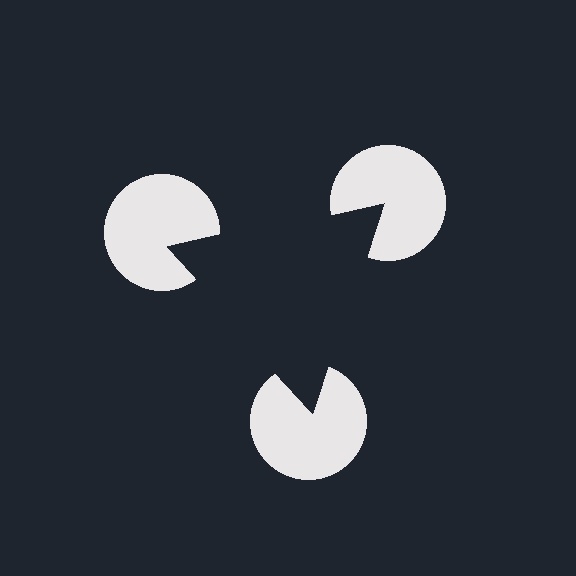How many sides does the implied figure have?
3 sides.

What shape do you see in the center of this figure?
An illusory triangle — its edges are inferred from the aligned wedge cuts in the pac-man discs, not physically drawn.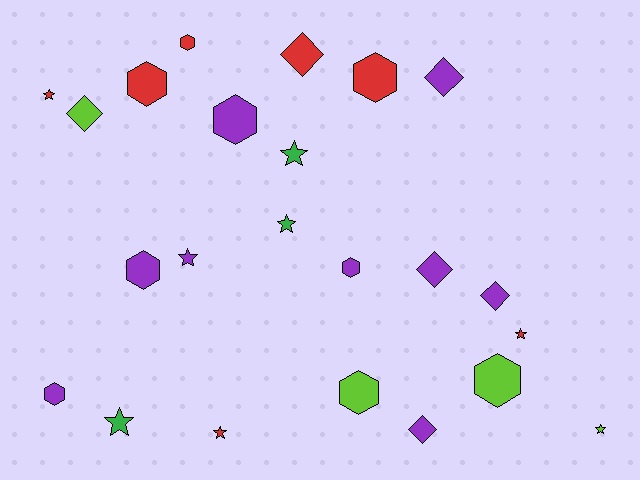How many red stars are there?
There are 3 red stars.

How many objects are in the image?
There are 23 objects.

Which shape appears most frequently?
Hexagon, with 9 objects.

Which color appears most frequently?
Purple, with 9 objects.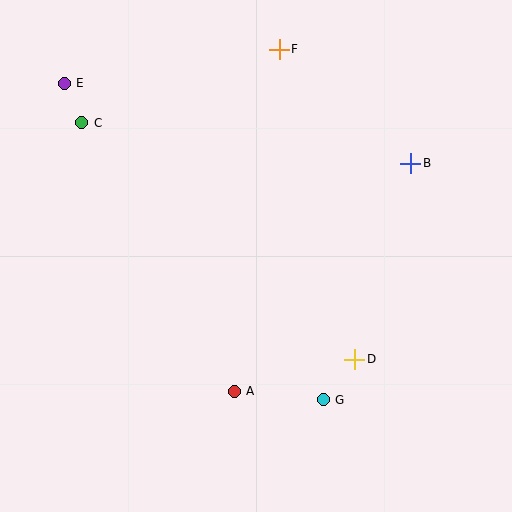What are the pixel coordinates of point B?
Point B is at (411, 163).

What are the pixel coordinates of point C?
Point C is at (82, 123).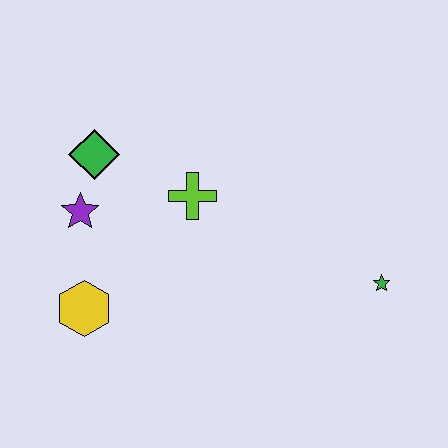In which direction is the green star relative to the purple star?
The green star is to the right of the purple star.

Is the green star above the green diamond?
No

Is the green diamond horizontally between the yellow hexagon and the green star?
Yes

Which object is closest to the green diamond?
The purple star is closest to the green diamond.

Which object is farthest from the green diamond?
The green star is farthest from the green diamond.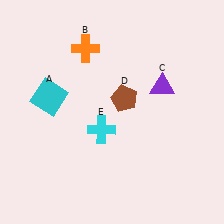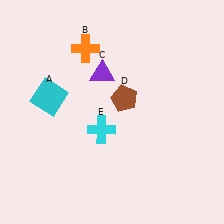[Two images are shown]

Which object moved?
The purple triangle (C) moved left.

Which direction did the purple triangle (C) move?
The purple triangle (C) moved left.